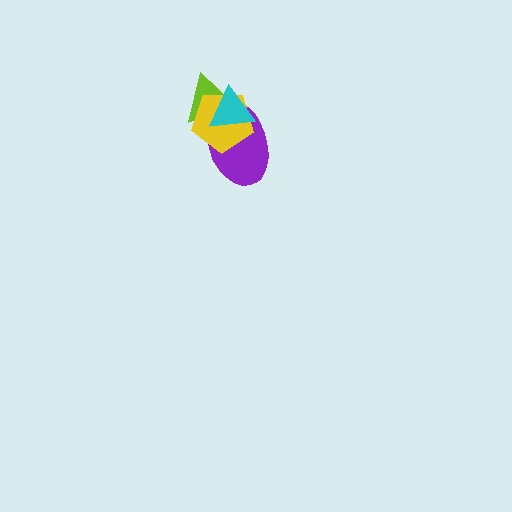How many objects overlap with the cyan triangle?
3 objects overlap with the cyan triangle.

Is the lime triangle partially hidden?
Yes, it is partially covered by another shape.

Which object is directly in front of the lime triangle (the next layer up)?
The purple ellipse is directly in front of the lime triangle.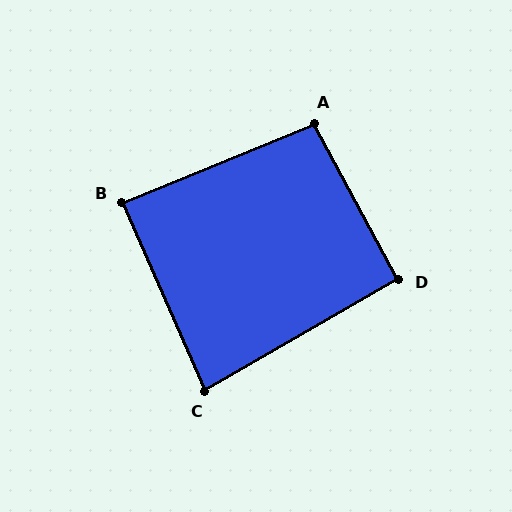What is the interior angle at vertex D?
Approximately 91 degrees (approximately right).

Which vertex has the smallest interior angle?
C, at approximately 84 degrees.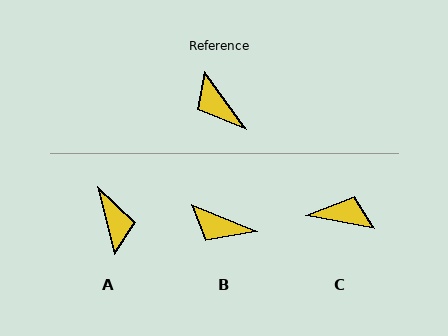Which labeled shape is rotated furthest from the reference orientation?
A, about 158 degrees away.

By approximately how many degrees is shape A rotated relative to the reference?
Approximately 158 degrees counter-clockwise.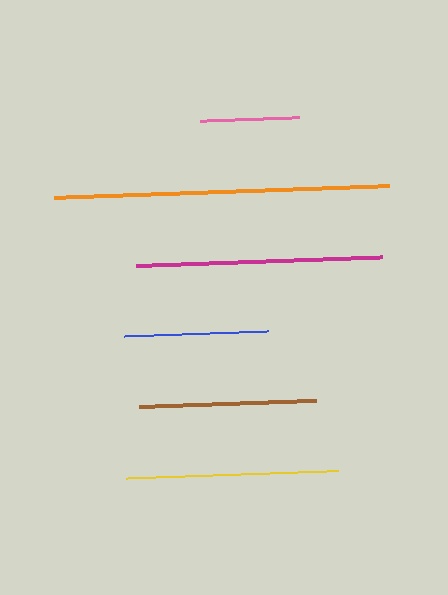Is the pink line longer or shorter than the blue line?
The blue line is longer than the pink line.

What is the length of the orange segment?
The orange segment is approximately 335 pixels long.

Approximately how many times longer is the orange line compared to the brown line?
The orange line is approximately 1.9 times the length of the brown line.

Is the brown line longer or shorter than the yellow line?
The yellow line is longer than the brown line.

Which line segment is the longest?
The orange line is the longest at approximately 335 pixels.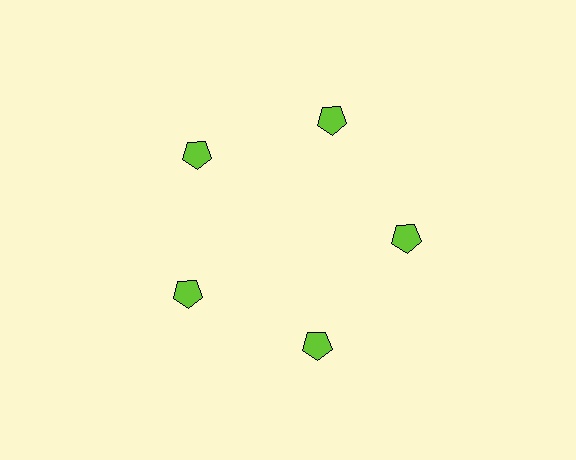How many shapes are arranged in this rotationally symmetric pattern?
There are 5 shapes, arranged in 5 groups of 1.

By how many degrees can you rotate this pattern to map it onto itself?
The pattern maps onto itself every 72 degrees of rotation.